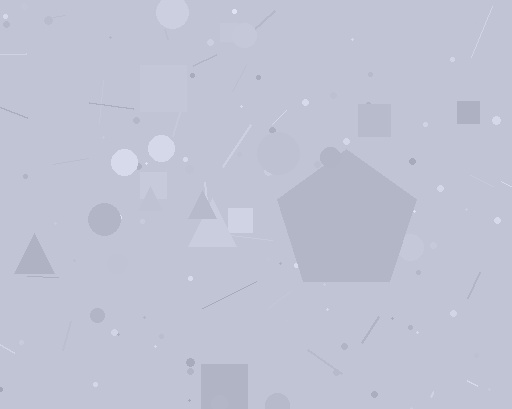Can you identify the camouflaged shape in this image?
The camouflaged shape is a pentagon.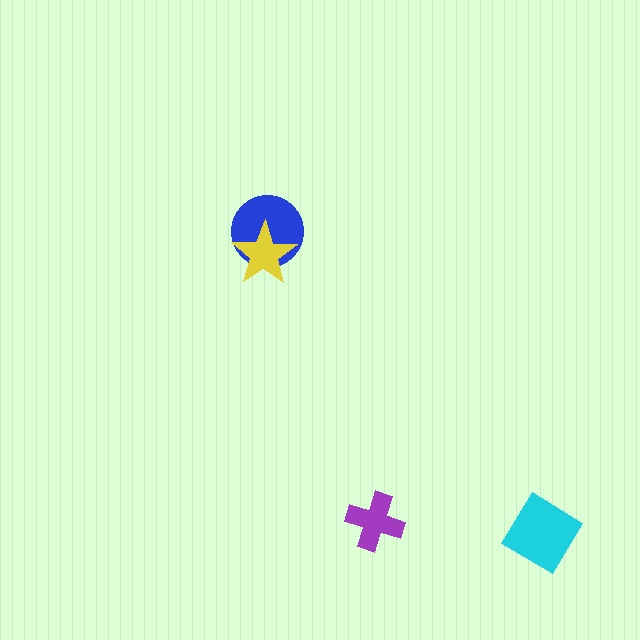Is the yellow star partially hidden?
No, no other shape covers it.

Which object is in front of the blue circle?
The yellow star is in front of the blue circle.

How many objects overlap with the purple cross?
0 objects overlap with the purple cross.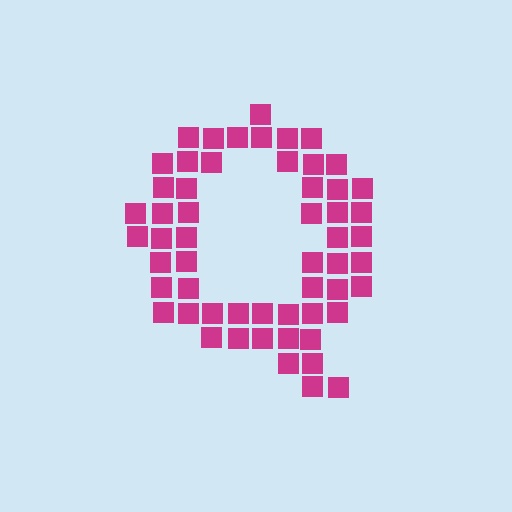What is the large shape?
The large shape is the letter Q.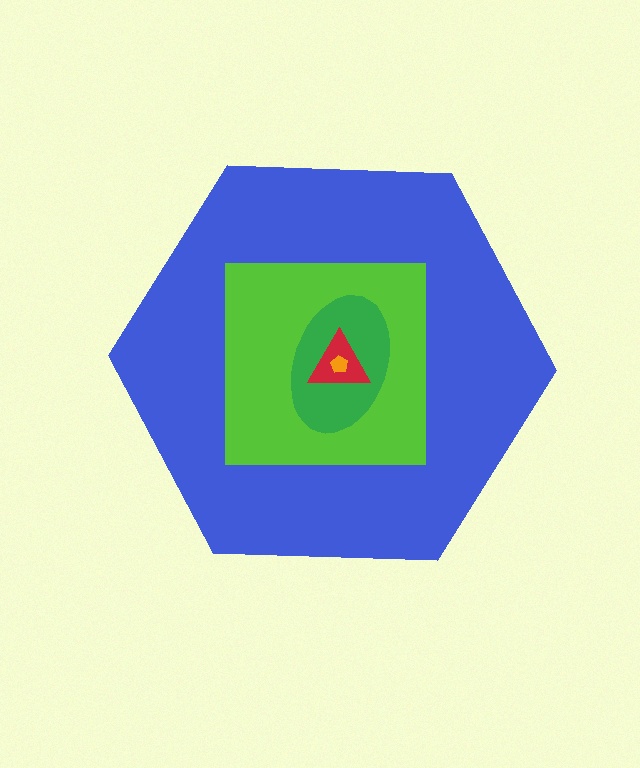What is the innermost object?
The orange pentagon.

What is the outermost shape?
The blue hexagon.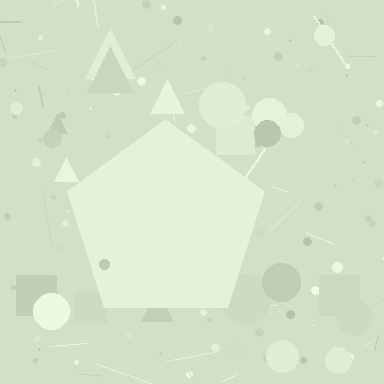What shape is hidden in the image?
A pentagon is hidden in the image.